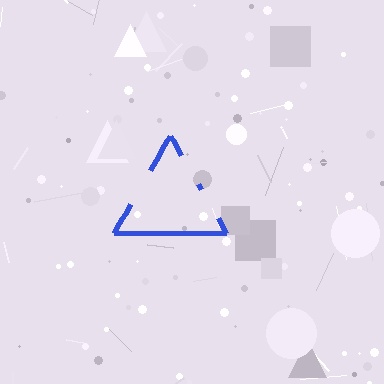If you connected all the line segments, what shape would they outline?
They would outline a triangle.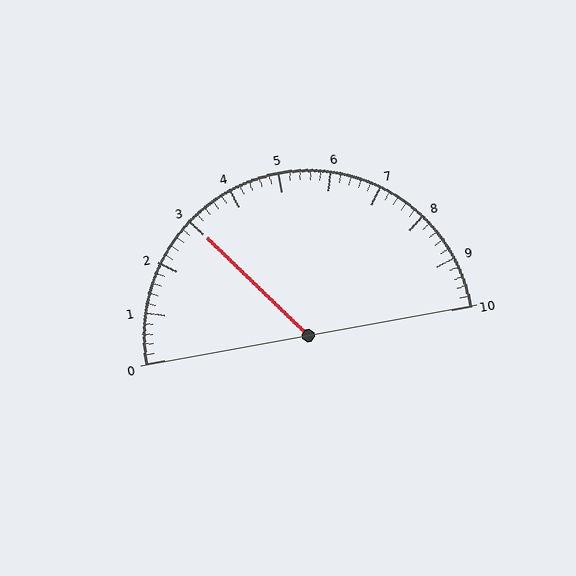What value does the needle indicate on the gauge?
The needle indicates approximately 3.0.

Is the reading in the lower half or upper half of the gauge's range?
The reading is in the lower half of the range (0 to 10).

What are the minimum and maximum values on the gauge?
The gauge ranges from 0 to 10.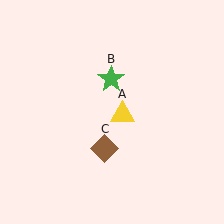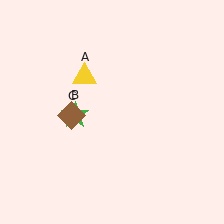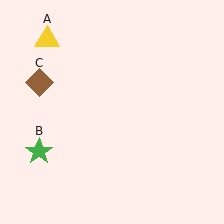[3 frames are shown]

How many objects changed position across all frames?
3 objects changed position: yellow triangle (object A), green star (object B), brown diamond (object C).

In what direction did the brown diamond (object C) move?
The brown diamond (object C) moved up and to the left.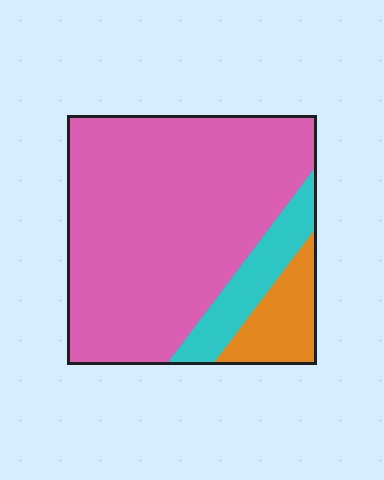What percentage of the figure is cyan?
Cyan covers around 15% of the figure.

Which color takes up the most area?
Pink, at roughly 75%.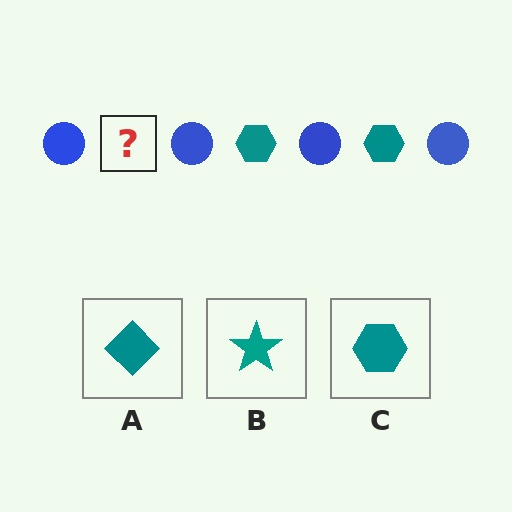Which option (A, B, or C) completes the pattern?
C.